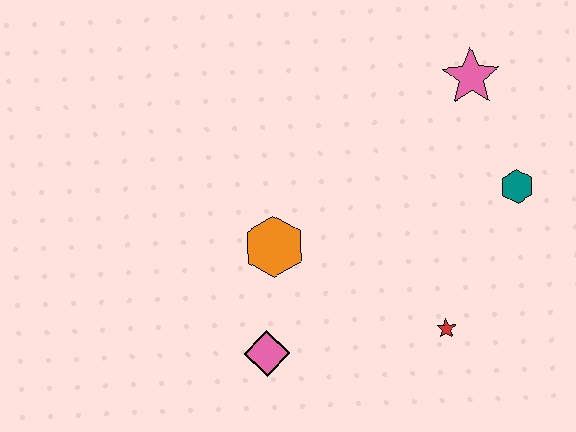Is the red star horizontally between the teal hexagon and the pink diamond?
Yes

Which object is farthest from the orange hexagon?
The pink star is farthest from the orange hexagon.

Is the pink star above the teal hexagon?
Yes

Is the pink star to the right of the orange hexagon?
Yes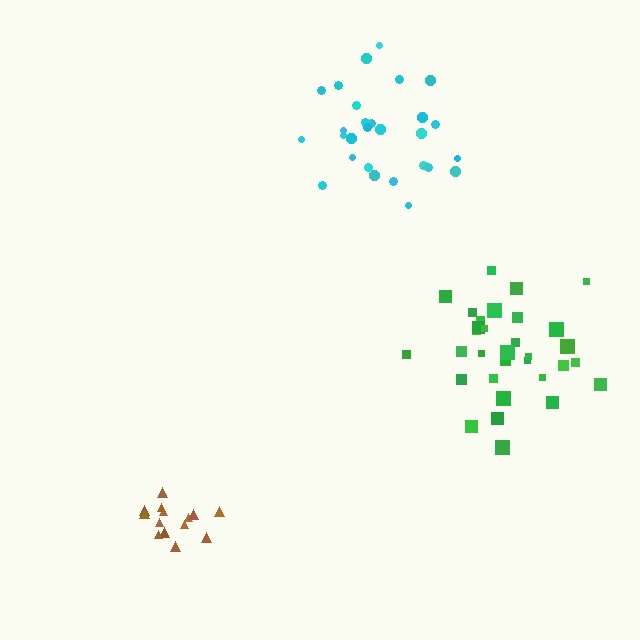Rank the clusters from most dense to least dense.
brown, green, cyan.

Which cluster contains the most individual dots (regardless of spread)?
Green (32).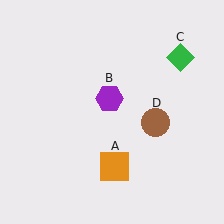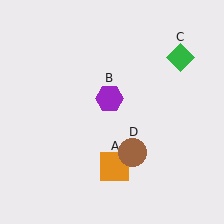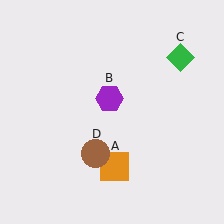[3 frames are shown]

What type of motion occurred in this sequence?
The brown circle (object D) rotated clockwise around the center of the scene.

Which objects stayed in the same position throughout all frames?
Orange square (object A) and purple hexagon (object B) and green diamond (object C) remained stationary.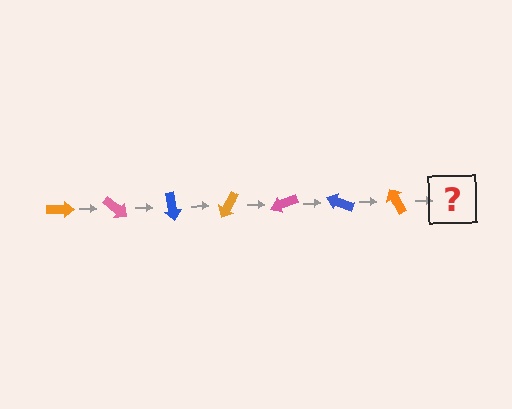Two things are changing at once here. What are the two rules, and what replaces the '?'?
The two rules are that it rotates 40 degrees each step and the color cycles through orange, pink, and blue. The '?' should be a pink arrow, rotated 280 degrees from the start.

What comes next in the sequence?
The next element should be a pink arrow, rotated 280 degrees from the start.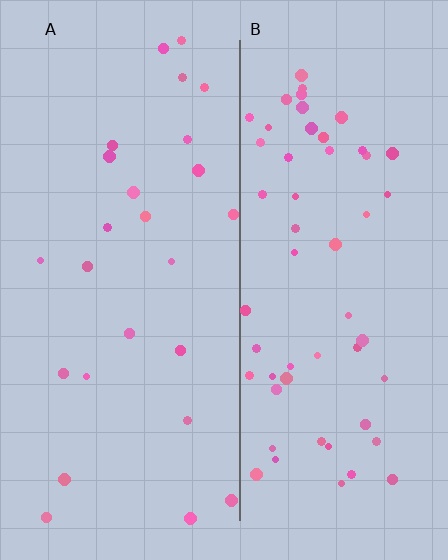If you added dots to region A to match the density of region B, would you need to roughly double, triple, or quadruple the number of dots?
Approximately double.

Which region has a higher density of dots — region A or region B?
B (the right).